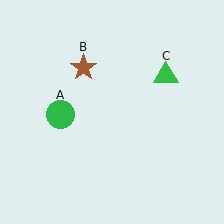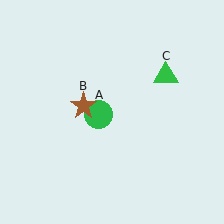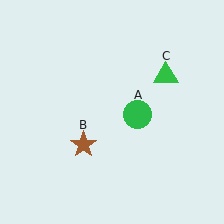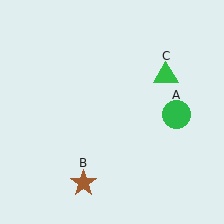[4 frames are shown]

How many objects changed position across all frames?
2 objects changed position: green circle (object A), brown star (object B).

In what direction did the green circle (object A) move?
The green circle (object A) moved right.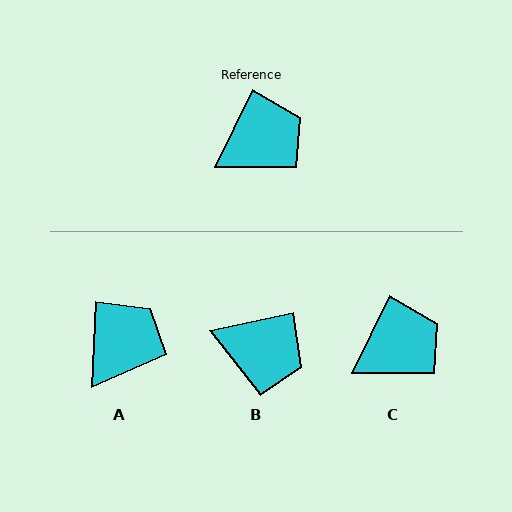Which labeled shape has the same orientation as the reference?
C.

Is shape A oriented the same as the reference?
No, it is off by about 23 degrees.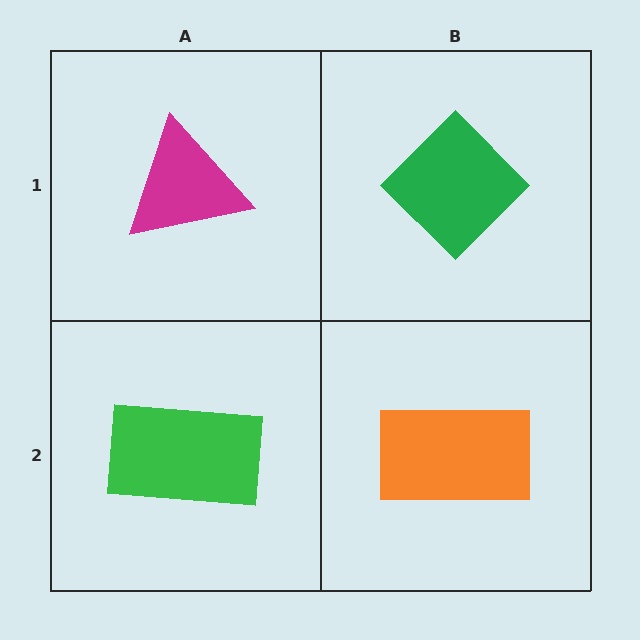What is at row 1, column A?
A magenta triangle.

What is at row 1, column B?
A green diamond.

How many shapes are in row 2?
2 shapes.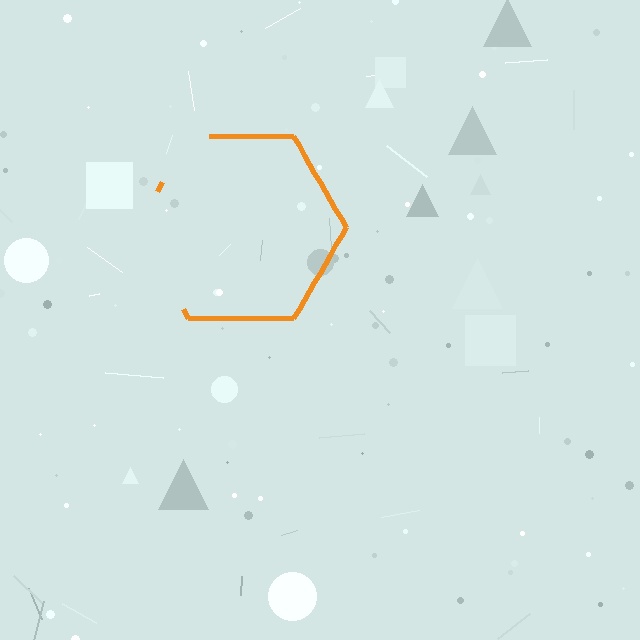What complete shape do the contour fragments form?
The contour fragments form a hexagon.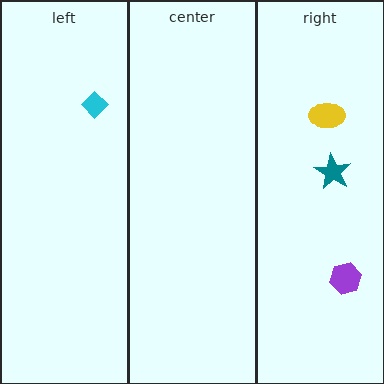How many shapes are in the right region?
3.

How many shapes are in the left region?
1.